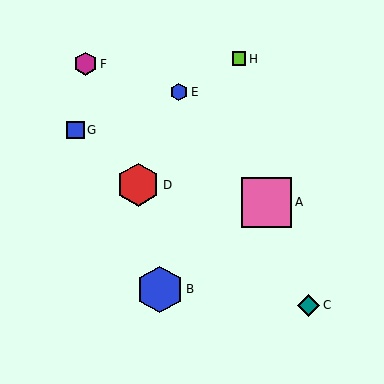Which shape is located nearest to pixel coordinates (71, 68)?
The magenta hexagon (labeled F) at (85, 64) is nearest to that location.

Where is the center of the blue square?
The center of the blue square is at (75, 130).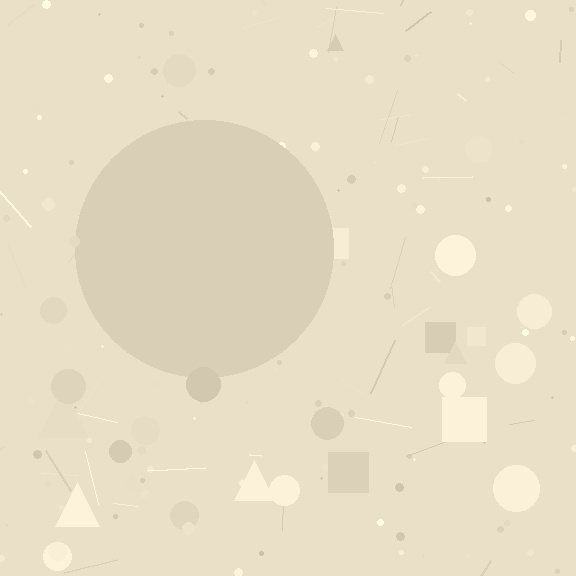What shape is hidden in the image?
A circle is hidden in the image.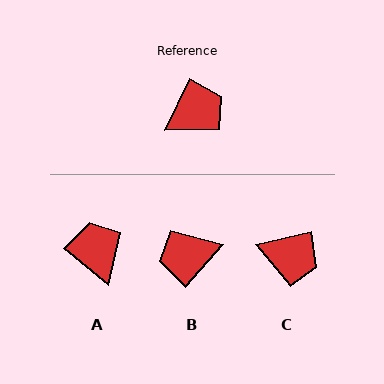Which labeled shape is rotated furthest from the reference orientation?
B, about 164 degrees away.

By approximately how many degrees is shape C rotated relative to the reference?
Approximately 52 degrees clockwise.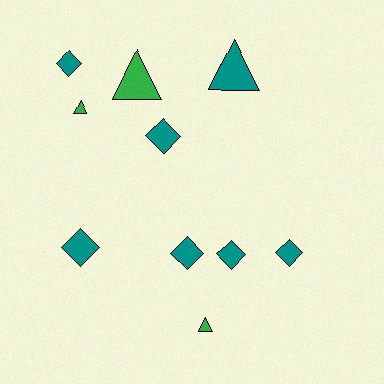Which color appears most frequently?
Teal, with 7 objects.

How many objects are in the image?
There are 10 objects.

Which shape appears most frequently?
Diamond, with 6 objects.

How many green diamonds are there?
There are no green diamonds.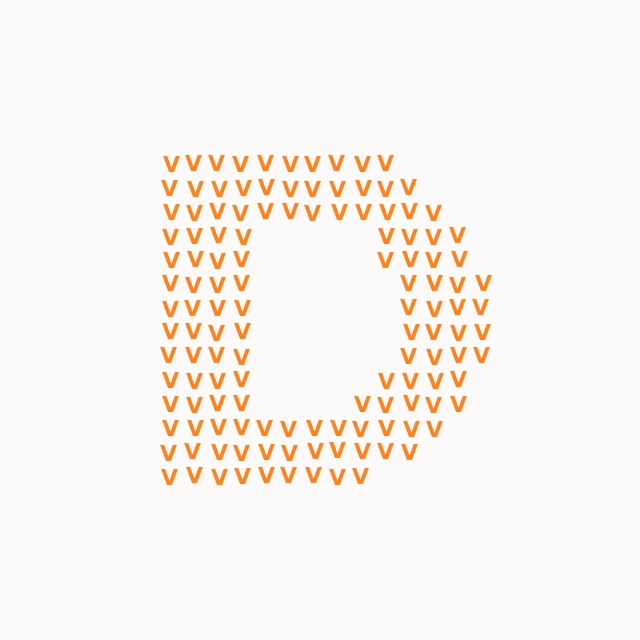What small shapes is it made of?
It is made of small letter V's.